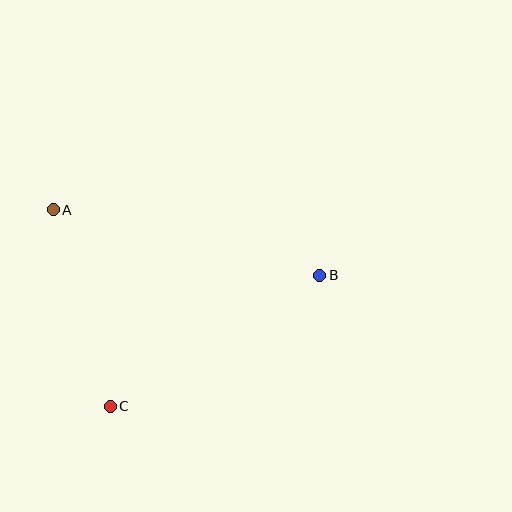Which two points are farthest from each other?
Points A and B are farthest from each other.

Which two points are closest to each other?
Points A and C are closest to each other.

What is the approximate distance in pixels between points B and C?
The distance between B and C is approximately 247 pixels.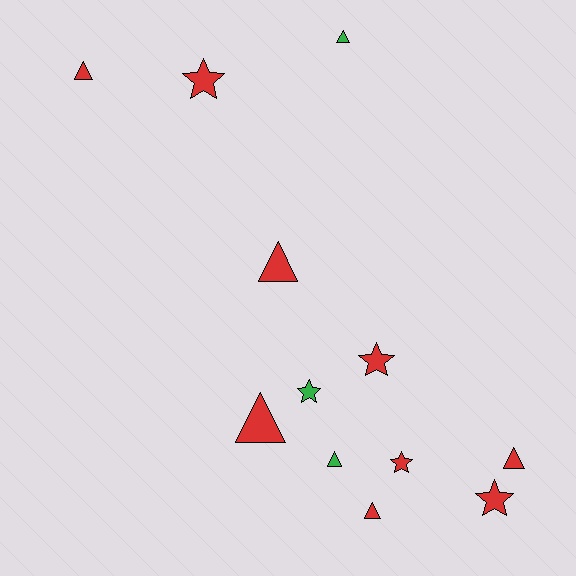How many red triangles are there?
There are 5 red triangles.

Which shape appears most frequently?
Triangle, with 7 objects.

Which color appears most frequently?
Red, with 9 objects.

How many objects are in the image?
There are 12 objects.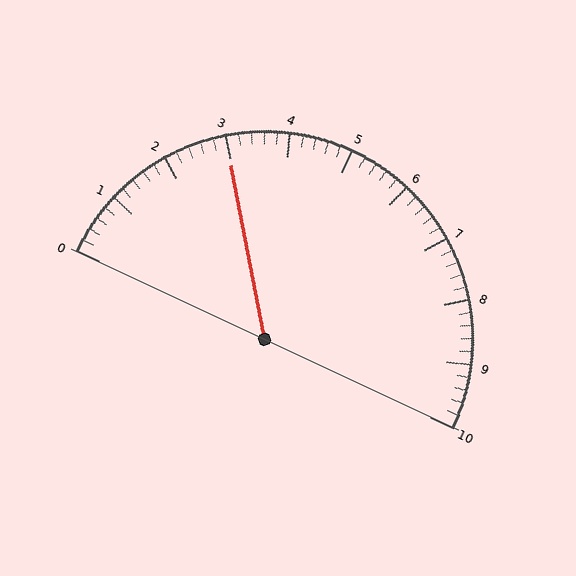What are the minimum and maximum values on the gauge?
The gauge ranges from 0 to 10.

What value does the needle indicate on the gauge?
The needle indicates approximately 3.0.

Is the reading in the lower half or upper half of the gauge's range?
The reading is in the lower half of the range (0 to 10).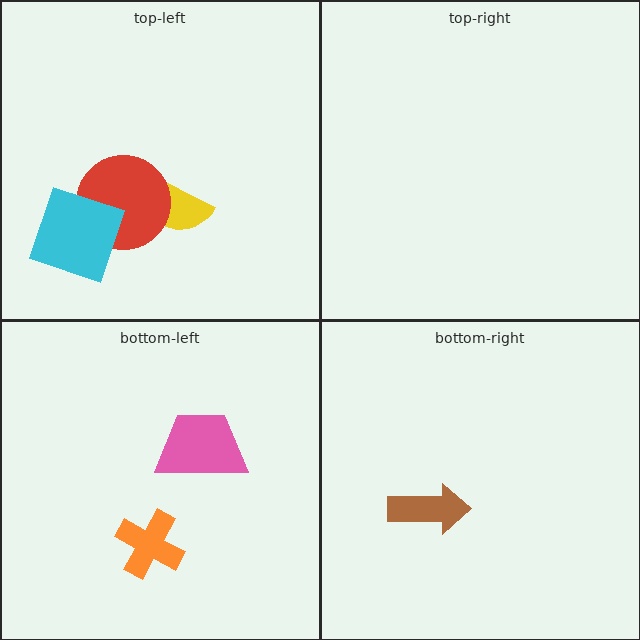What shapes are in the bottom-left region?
The orange cross, the pink trapezoid.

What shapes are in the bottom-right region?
The brown arrow.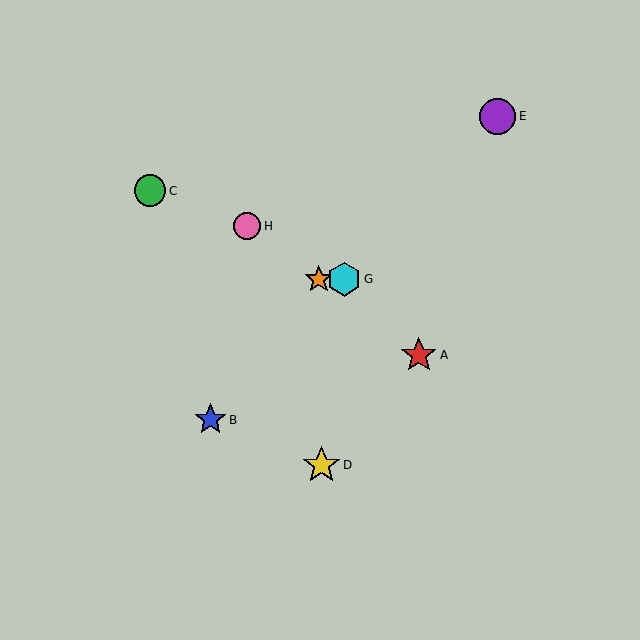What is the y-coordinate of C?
Object C is at y≈191.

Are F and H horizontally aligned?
No, F is at y≈279 and H is at y≈226.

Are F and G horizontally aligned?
Yes, both are at y≈279.